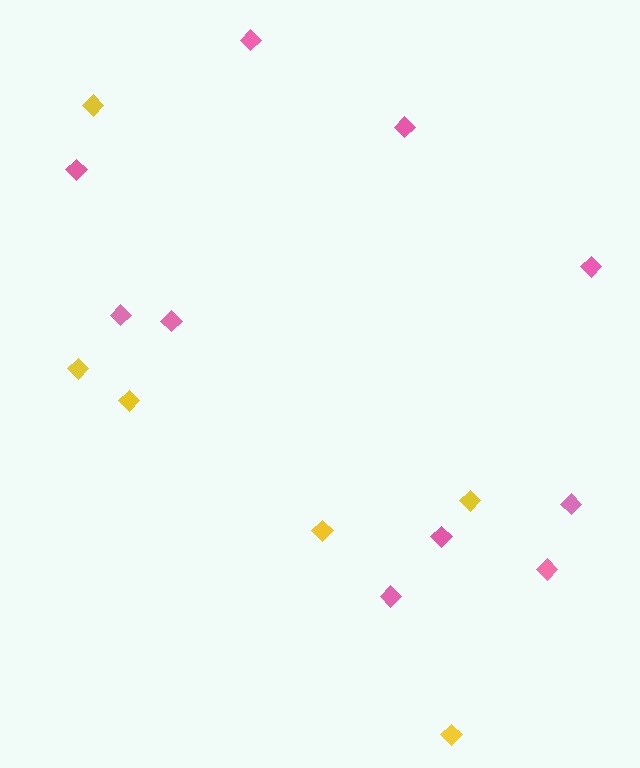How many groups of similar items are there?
There are 2 groups: one group of pink diamonds (10) and one group of yellow diamonds (6).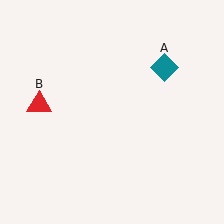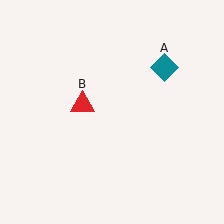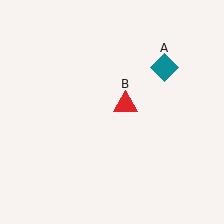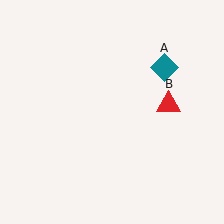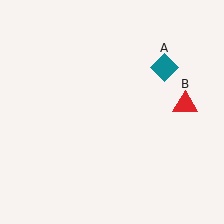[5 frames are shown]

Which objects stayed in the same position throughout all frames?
Teal diamond (object A) remained stationary.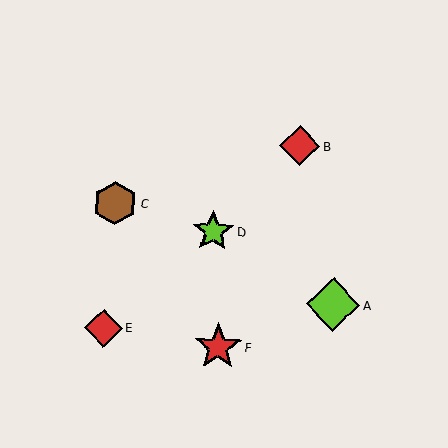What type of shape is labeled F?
Shape F is a red star.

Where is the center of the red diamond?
The center of the red diamond is at (103, 328).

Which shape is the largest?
The lime diamond (labeled A) is the largest.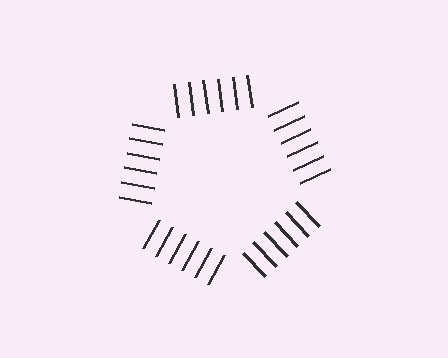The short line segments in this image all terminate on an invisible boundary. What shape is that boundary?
An illusory pentagon — the line segments terminate on its edges but no continuous stroke is drawn.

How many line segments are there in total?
30 — 6 along each of the 5 edges.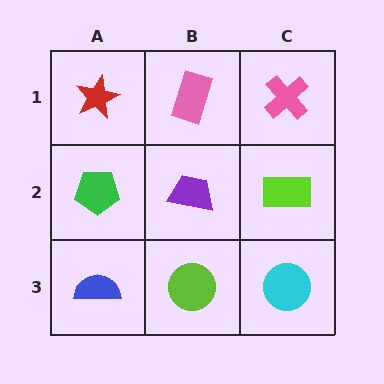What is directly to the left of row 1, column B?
A red star.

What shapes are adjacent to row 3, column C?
A lime rectangle (row 2, column C), a lime circle (row 3, column B).